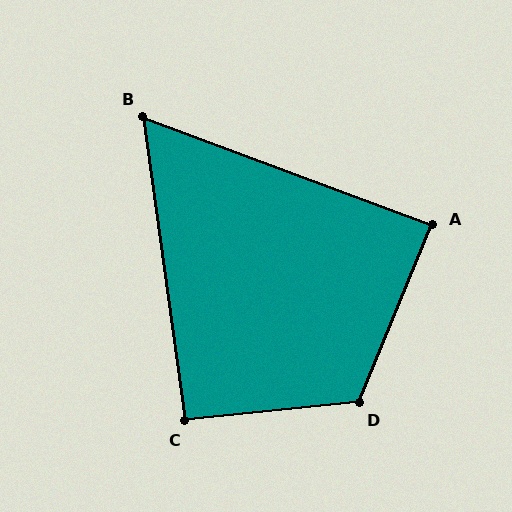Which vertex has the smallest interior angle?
B, at approximately 62 degrees.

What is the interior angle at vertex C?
Approximately 92 degrees (approximately right).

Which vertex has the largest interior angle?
D, at approximately 118 degrees.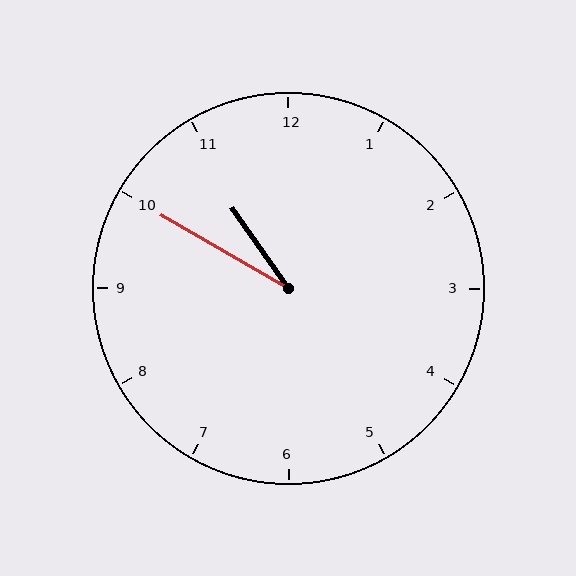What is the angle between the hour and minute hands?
Approximately 25 degrees.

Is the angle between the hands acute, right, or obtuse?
It is acute.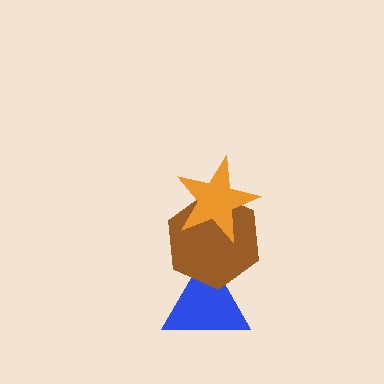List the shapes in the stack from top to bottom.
From top to bottom: the orange star, the brown hexagon, the blue triangle.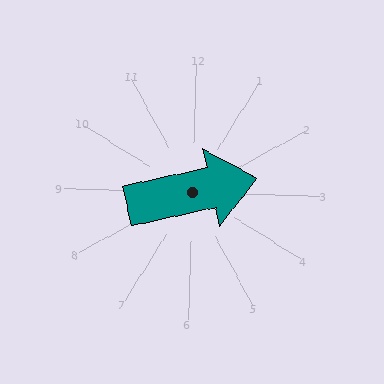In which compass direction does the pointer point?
East.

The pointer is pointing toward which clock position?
Roughly 3 o'clock.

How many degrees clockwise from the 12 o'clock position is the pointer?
Approximately 76 degrees.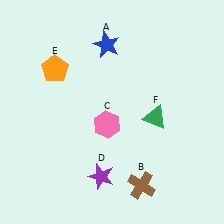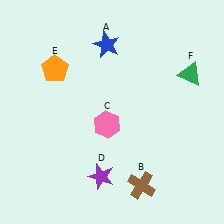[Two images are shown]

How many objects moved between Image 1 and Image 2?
1 object moved between the two images.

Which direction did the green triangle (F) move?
The green triangle (F) moved up.